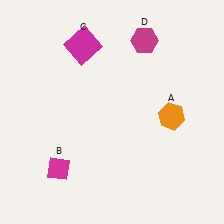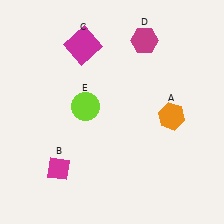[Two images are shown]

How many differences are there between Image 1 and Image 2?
There is 1 difference between the two images.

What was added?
A lime circle (E) was added in Image 2.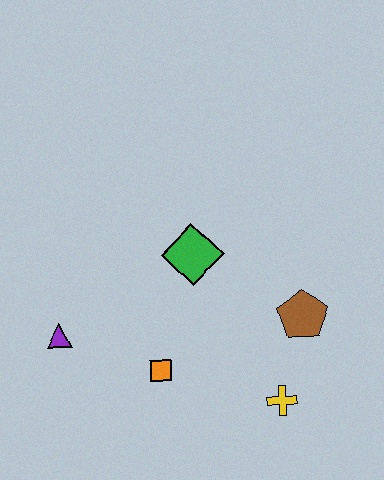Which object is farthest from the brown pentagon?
The purple triangle is farthest from the brown pentagon.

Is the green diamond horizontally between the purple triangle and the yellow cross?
Yes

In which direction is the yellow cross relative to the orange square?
The yellow cross is to the right of the orange square.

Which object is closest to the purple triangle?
The orange square is closest to the purple triangle.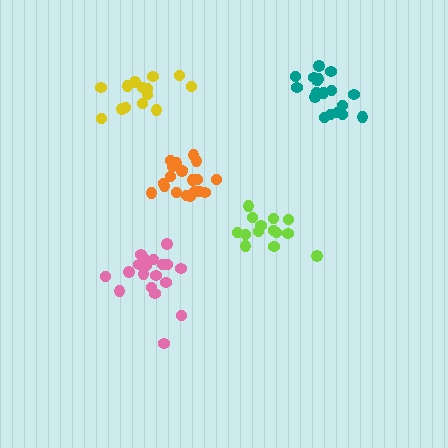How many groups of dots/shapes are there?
There are 5 groups.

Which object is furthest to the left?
The yellow cluster is leftmost.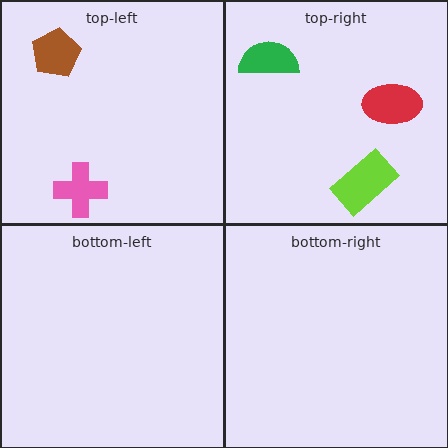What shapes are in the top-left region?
The pink cross, the brown pentagon.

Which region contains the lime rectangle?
The top-right region.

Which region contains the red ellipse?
The top-right region.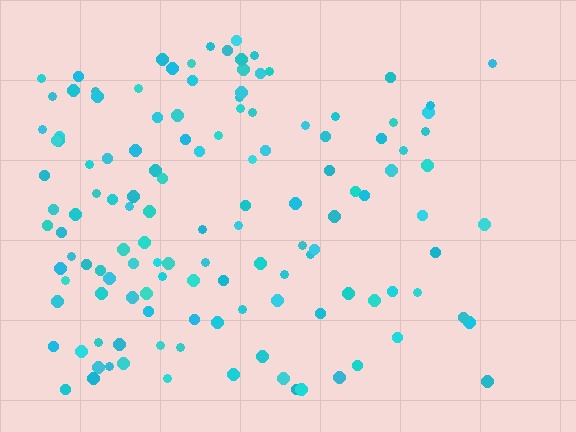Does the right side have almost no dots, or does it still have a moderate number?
Still a moderate number, just noticeably fewer than the left.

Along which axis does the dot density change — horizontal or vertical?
Horizontal.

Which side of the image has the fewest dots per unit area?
The right.